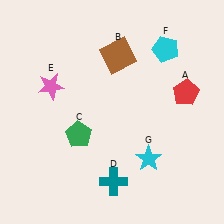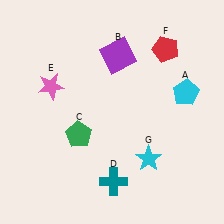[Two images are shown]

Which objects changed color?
A changed from red to cyan. B changed from brown to purple. F changed from cyan to red.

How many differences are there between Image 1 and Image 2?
There are 3 differences between the two images.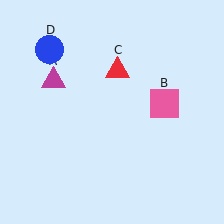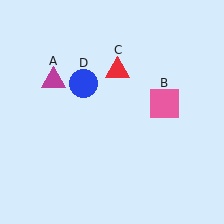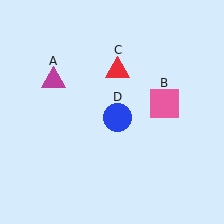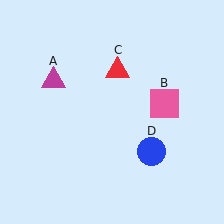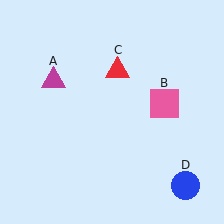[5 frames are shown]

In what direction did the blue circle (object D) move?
The blue circle (object D) moved down and to the right.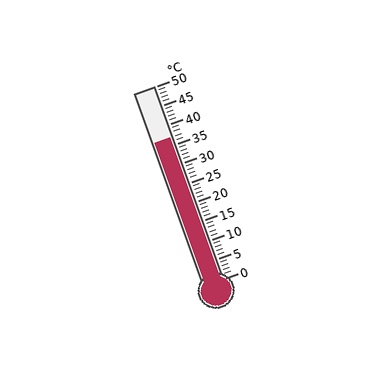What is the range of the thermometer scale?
The thermometer scale ranges from 0°C to 50°C.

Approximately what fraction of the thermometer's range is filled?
The thermometer is filled to approximately 75% of its range.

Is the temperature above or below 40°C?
The temperature is below 40°C.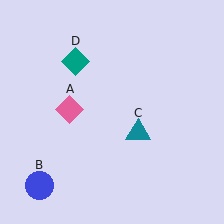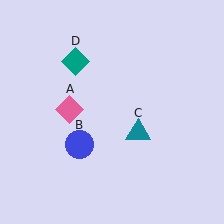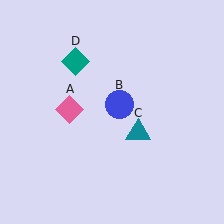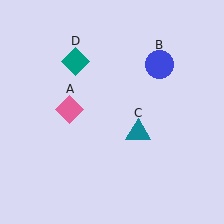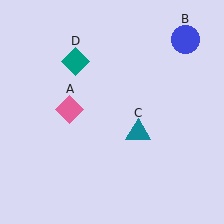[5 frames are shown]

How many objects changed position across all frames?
1 object changed position: blue circle (object B).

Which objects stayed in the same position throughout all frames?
Pink diamond (object A) and teal triangle (object C) and teal diamond (object D) remained stationary.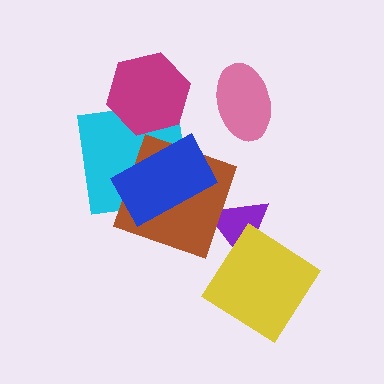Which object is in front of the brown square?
The blue rectangle is in front of the brown square.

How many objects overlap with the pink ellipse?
0 objects overlap with the pink ellipse.